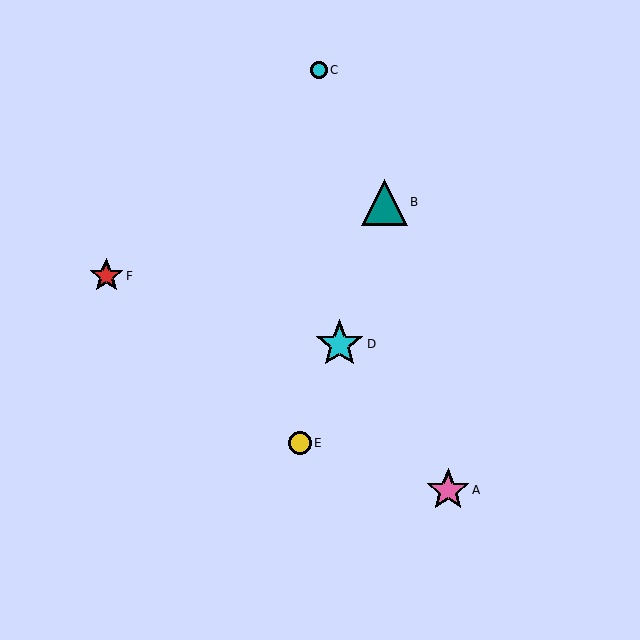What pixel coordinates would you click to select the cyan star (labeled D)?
Click at (340, 344) to select the cyan star D.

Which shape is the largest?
The cyan star (labeled D) is the largest.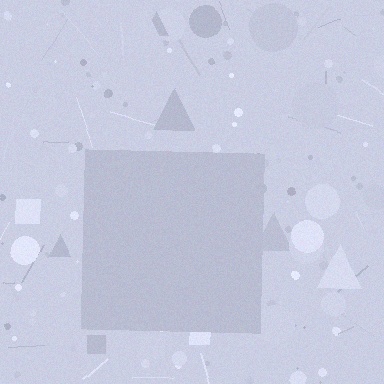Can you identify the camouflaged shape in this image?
The camouflaged shape is a square.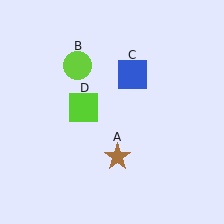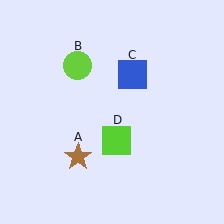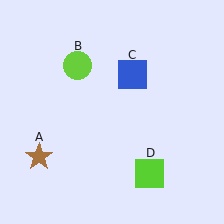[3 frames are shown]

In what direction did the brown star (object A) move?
The brown star (object A) moved left.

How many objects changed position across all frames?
2 objects changed position: brown star (object A), lime square (object D).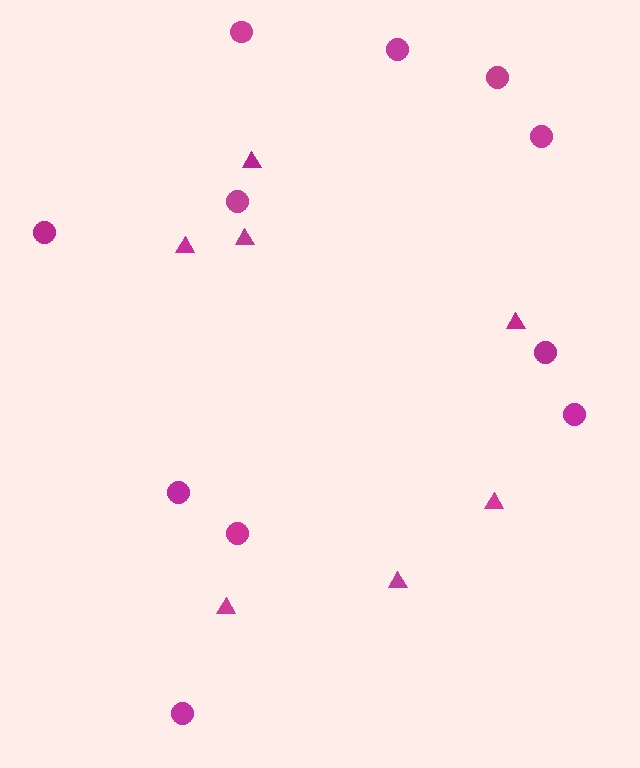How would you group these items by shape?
There are 2 groups: one group of triangles (7) and one group of circles (11).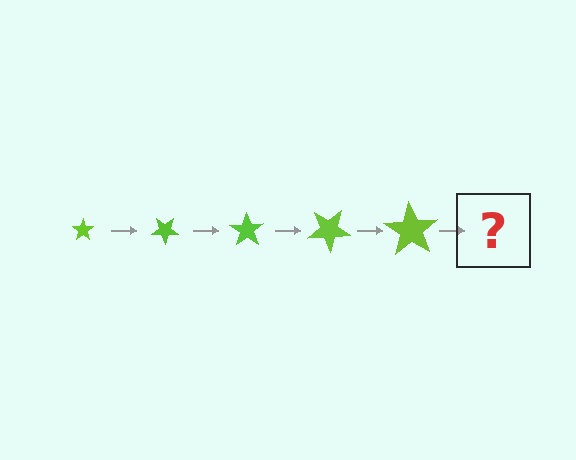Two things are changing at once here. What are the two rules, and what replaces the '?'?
The two rules are that the star grows larger each step and it rotates 35 degrees each step. The '?' should be a star, larger than the previous one and rotated 175 degrees from the start.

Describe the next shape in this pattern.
It should be a star, larger than the previous one and rotated 175 degrees from the start.